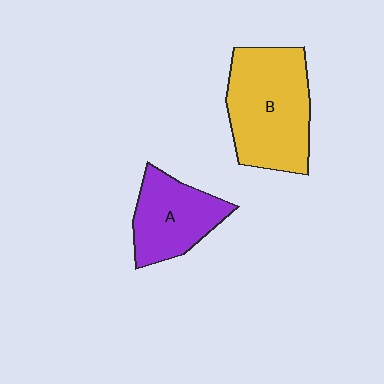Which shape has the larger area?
Shape B (yellow).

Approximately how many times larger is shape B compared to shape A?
Approximately 1.5 times.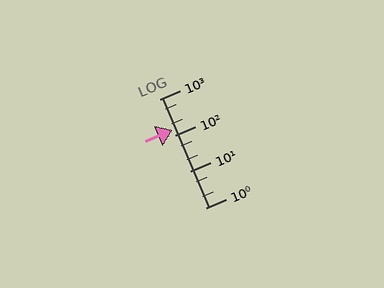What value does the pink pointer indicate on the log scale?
The pointer indicates approximately 140.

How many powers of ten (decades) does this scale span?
The scale spans 3 decades, from 1 to 1000.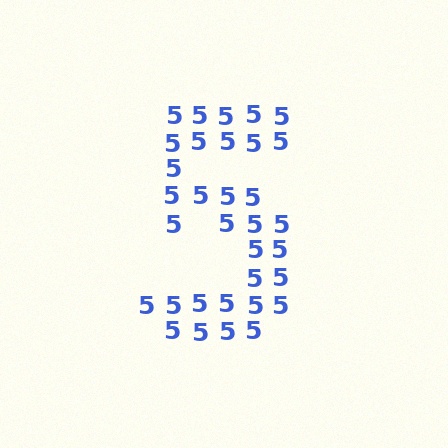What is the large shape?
The large shape is the digit 5.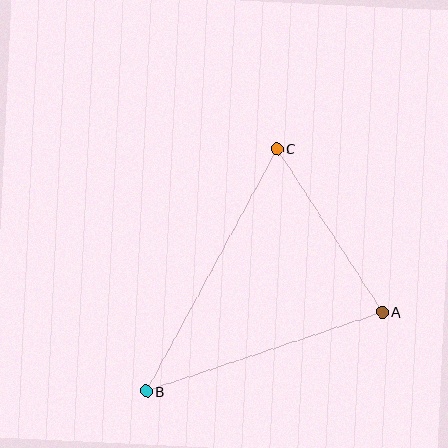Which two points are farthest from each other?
Points B and C are farthest from each other.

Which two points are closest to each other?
Points A and C are closest to each other.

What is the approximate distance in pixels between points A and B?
The distance between A and B is approximately 249 pixels.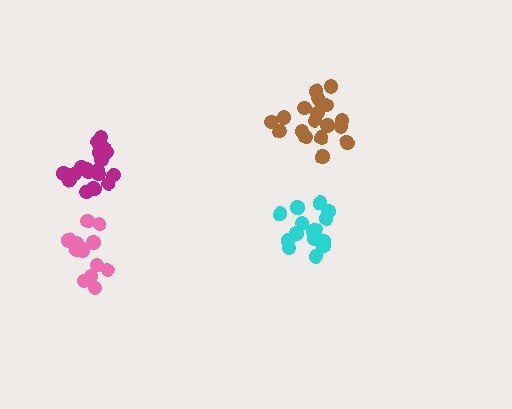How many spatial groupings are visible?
There are 4 spatial groupings.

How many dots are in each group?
Group 1: 19 dots, Group 2: 18 dots, Group 3: 17 dots, Group 4: 13 dots (67 total).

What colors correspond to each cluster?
The clusters are colored: magenta, brown, cyan, pink.